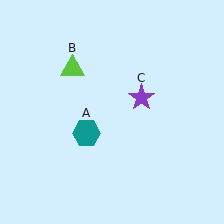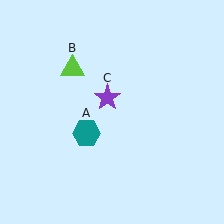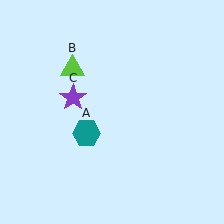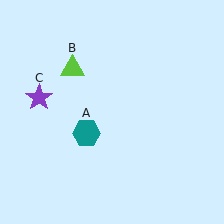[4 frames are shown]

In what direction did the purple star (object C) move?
The purple star (object C) moved left.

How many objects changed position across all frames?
1 object changed position: purple star (object C).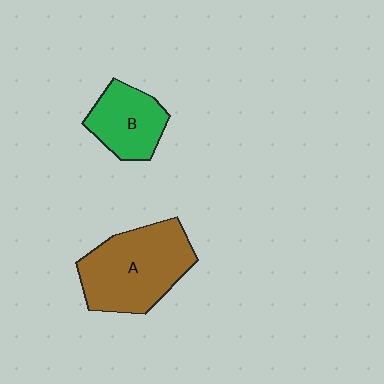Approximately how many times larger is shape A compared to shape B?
Approximately 1.7 times.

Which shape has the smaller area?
Shape B (green).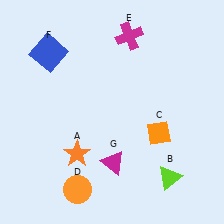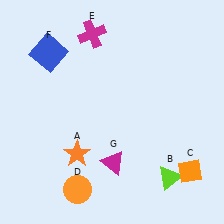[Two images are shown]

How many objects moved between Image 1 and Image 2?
2 objects moved between the two images.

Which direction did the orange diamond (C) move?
The orange diamond (C) moved down.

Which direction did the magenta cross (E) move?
The magenta cross (E) moved left.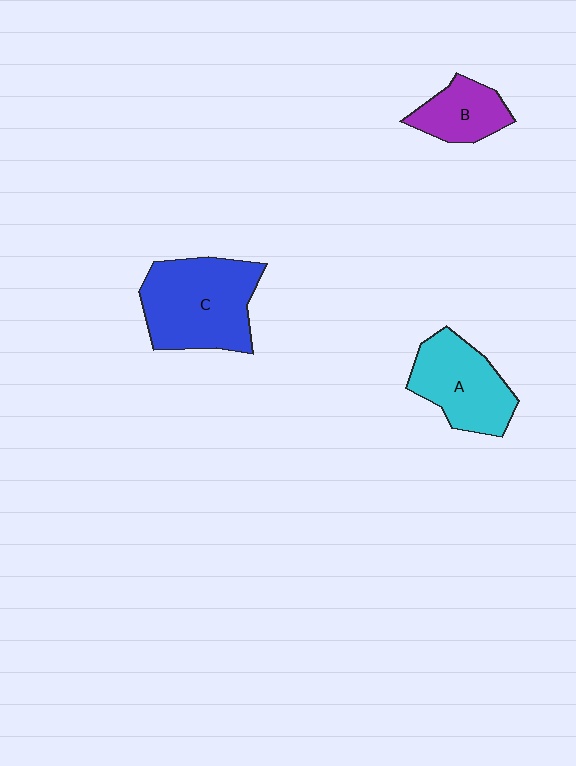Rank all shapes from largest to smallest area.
From largest to smallest: C (blue), A (cyan), B (purple).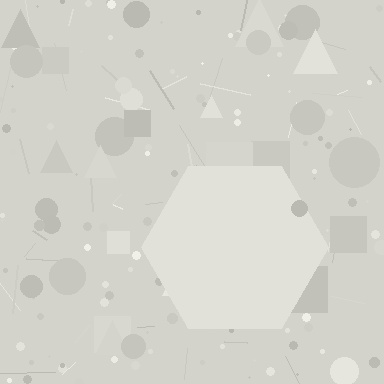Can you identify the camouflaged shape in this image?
The camouflaged shape is a hexagon.